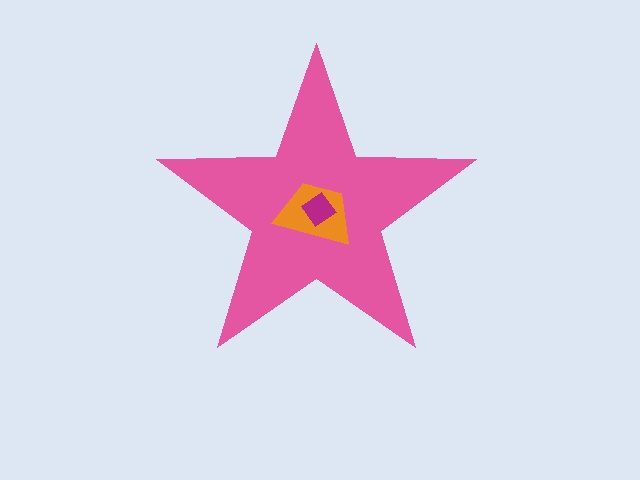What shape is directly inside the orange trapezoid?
The magenta diamond.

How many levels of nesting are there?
3.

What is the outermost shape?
The pink star.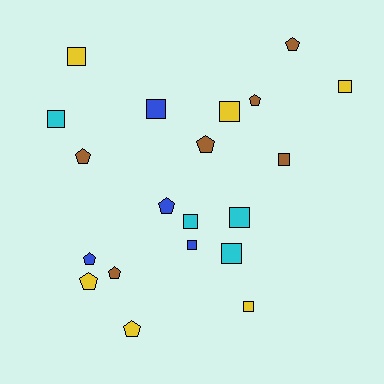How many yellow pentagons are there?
There are 2 yellow pentagons.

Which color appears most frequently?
Yellow, with 6 objects.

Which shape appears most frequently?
Square, with 11 objects.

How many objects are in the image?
There are 20 objects.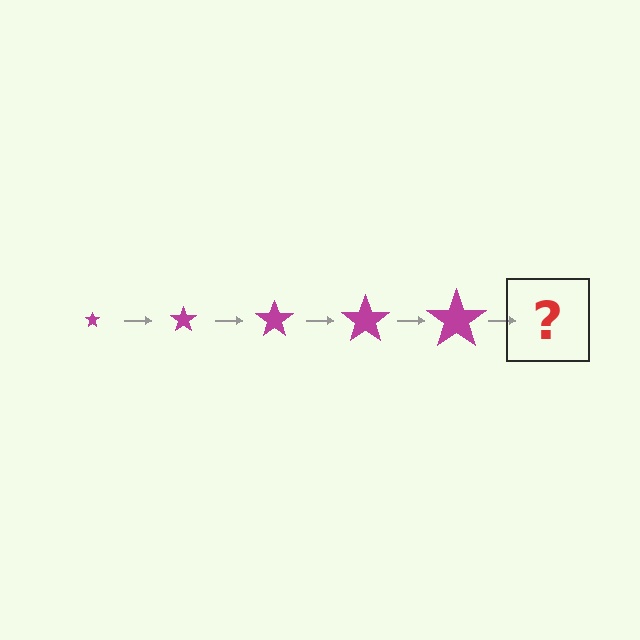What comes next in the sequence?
The next element should be a magenta star, larger than the previous one.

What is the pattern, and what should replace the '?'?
The pattern is that the star gets progressively larger each step. The '?' should be a magenta star, larger than the previous one.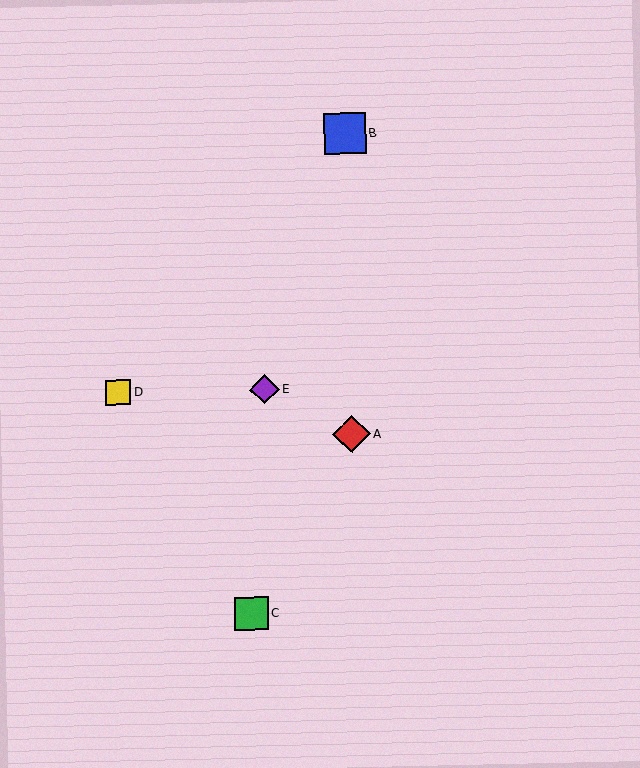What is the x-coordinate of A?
Object A is at x≈352.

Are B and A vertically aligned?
Yes, both are at x≈345.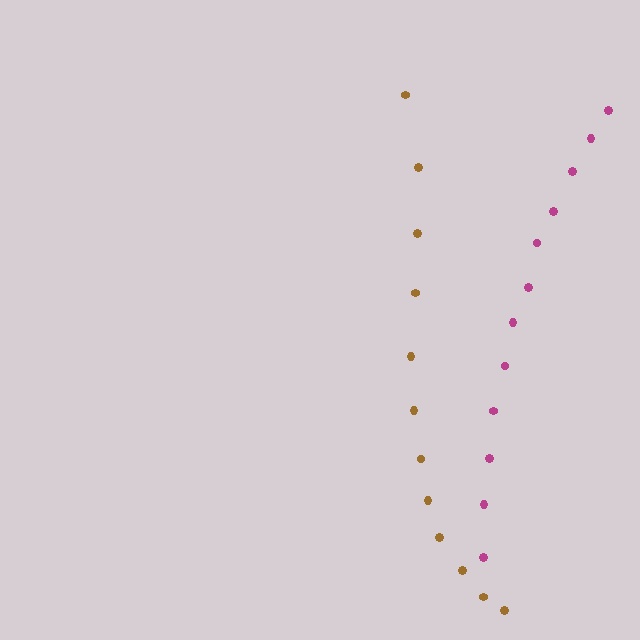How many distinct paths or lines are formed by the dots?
There are 2 distinct paths.